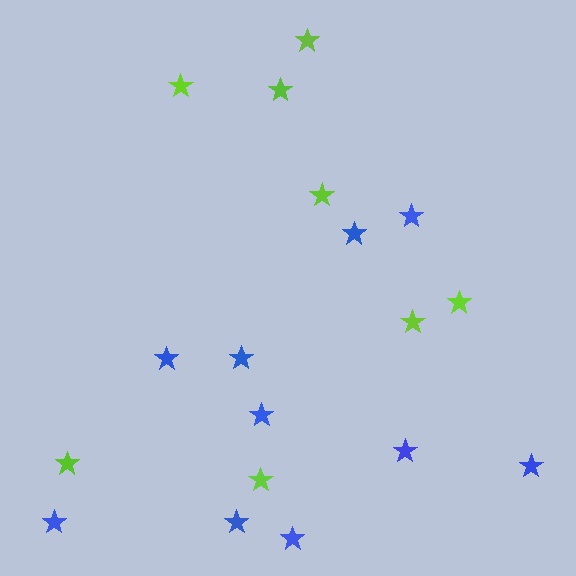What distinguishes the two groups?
There are 2 groups: one group of blue stars (10) and one group of lime stars (8).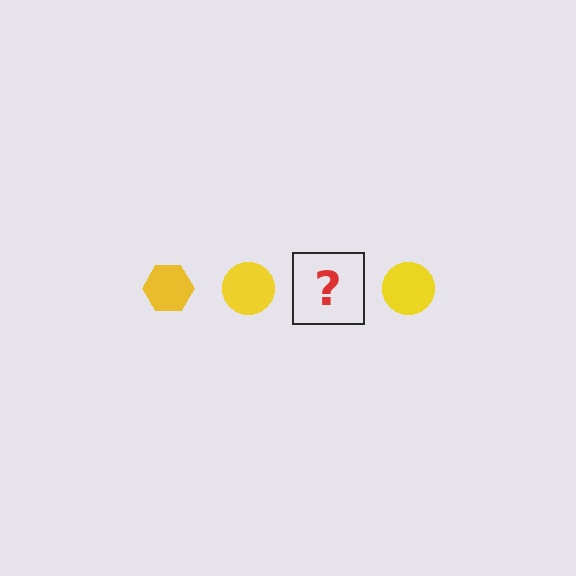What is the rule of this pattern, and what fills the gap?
The rule is that the pattern cycles through hexagon, circle shapes in yellow. The gap should be filled with a yellow hexagon.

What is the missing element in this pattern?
The missing element is a yellow hexagon.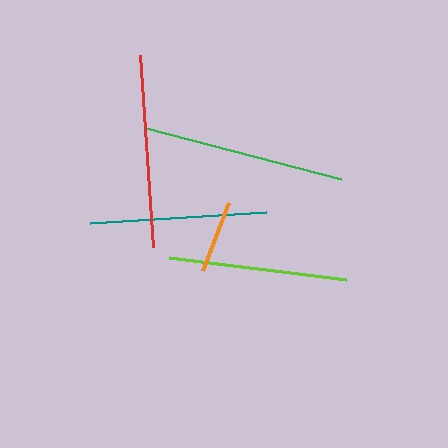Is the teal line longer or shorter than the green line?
The green line is longer than the teal line.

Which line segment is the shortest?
The orange line is the shortest at approximately 72 pixels.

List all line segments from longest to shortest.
From longest to shortest: green, red, lime, teal, orange.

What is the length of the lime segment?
The lime segment is approximately 178 pixels long.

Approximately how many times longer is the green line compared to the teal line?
The green line is approximately 1.1 times the length of the teal line.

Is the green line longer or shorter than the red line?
The green line is longer than the red line.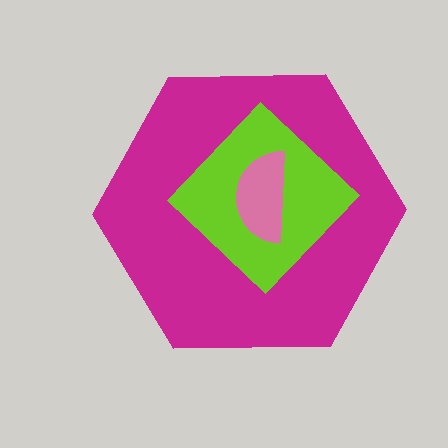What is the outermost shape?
The magenta hexagon.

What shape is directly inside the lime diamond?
The pink semicircle.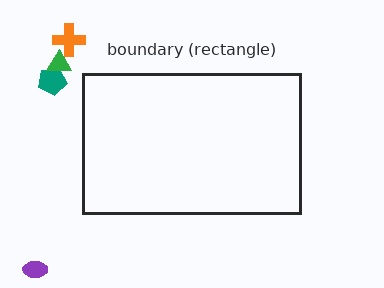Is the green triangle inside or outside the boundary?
Outside.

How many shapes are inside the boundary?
0 inside, 4 outside.